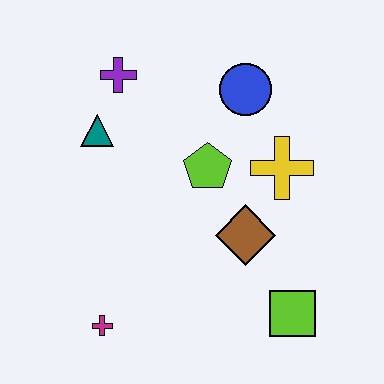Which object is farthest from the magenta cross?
The blue circle is farthest from the magenta cross.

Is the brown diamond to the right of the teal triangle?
Yes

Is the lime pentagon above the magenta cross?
Yes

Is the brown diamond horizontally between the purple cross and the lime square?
Yes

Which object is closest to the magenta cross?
The brown diamond is closest to the magenta cross.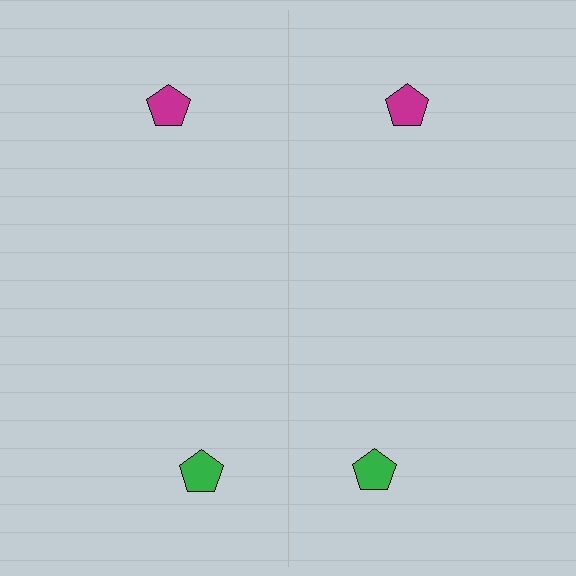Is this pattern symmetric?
Yes, this pattern has bilateral (reflection) symmetry.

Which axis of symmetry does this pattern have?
The pattern has a vertical axis of symmetry running through the center of the image.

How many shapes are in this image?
There are 4 shapes in this image.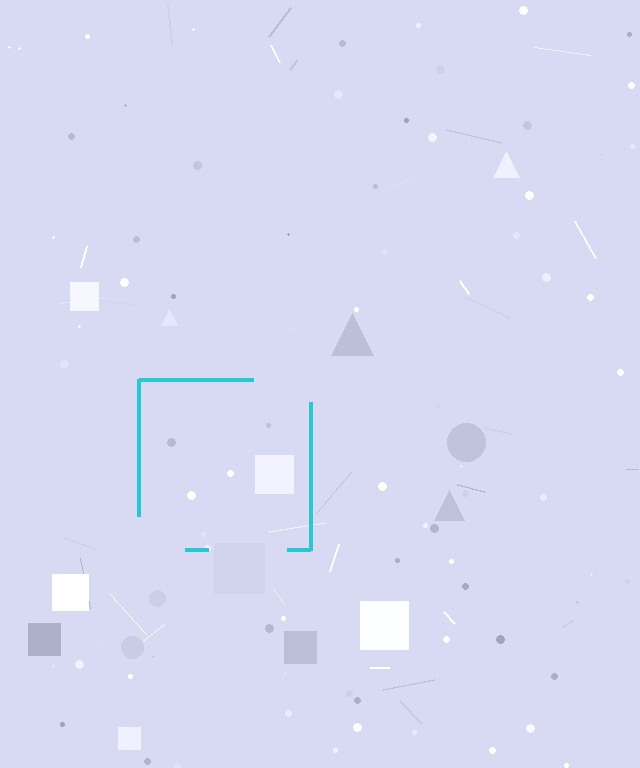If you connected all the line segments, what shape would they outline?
They would outline a square.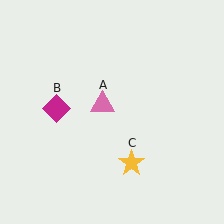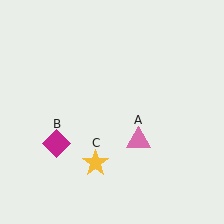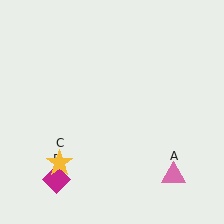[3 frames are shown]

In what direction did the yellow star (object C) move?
The yellow star (object C) moved left.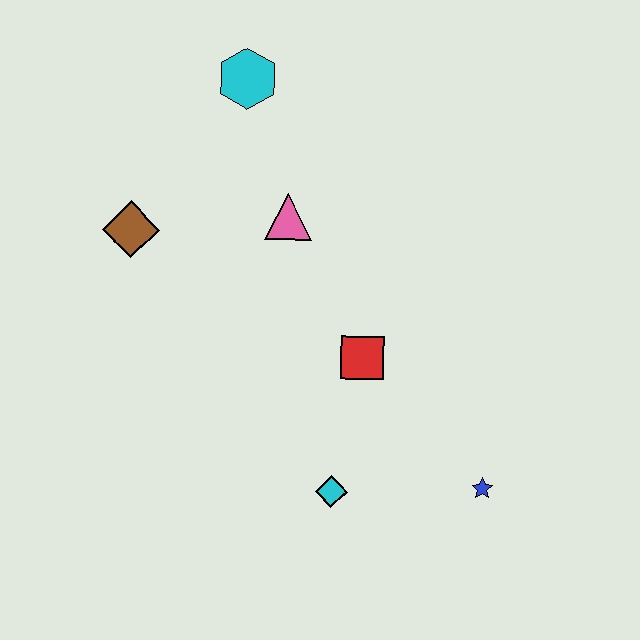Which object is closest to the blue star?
The cyan diamond is closest to the blue star.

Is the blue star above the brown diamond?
No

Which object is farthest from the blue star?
The cyan hexagon is farthest from the blue star.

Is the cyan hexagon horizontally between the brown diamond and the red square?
Yes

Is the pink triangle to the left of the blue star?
Yes